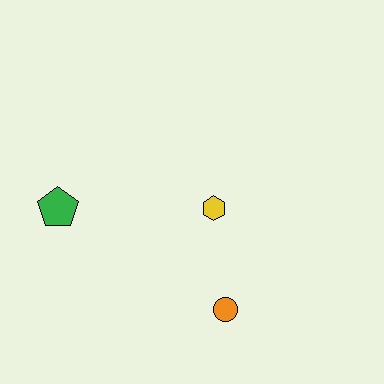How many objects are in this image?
There are 3 objects.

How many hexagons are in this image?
There is 1 hexagon.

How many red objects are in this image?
There are no red objects.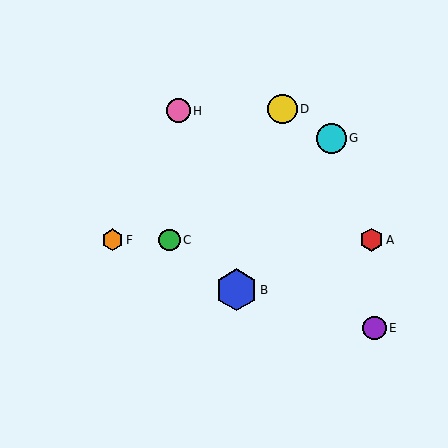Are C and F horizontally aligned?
Yes, both are at y≈240.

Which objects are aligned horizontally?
Objects A, C, F are aligned horizontally.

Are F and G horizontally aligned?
No, F is at y≈240 and G is at y≈138.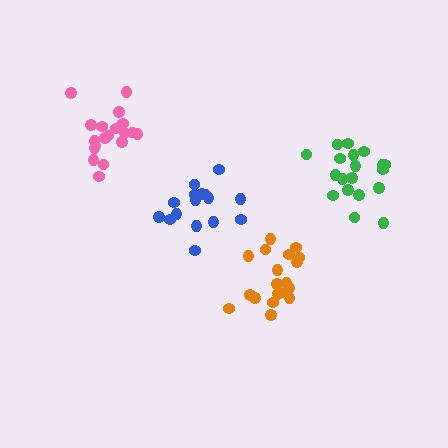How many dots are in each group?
Group 1: 19 dots, Group 2: 16 dots, Group 3: 19 dots, Group 4: 19 dots (73 total).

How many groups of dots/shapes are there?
There are 4 groups.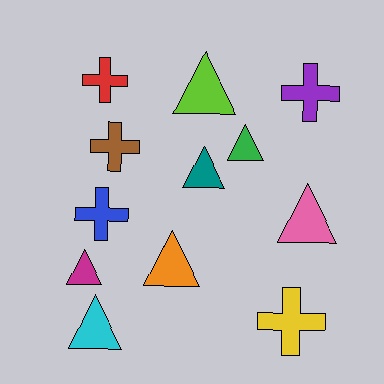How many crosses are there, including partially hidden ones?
There are 5 crosses.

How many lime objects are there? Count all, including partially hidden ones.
There is 1 lime object.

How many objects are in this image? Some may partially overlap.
There are 12 objects.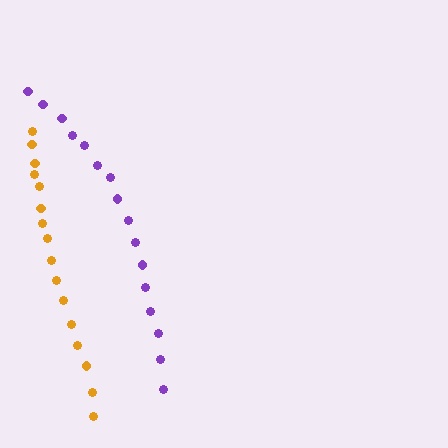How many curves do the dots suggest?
There are 2 distinct paths.